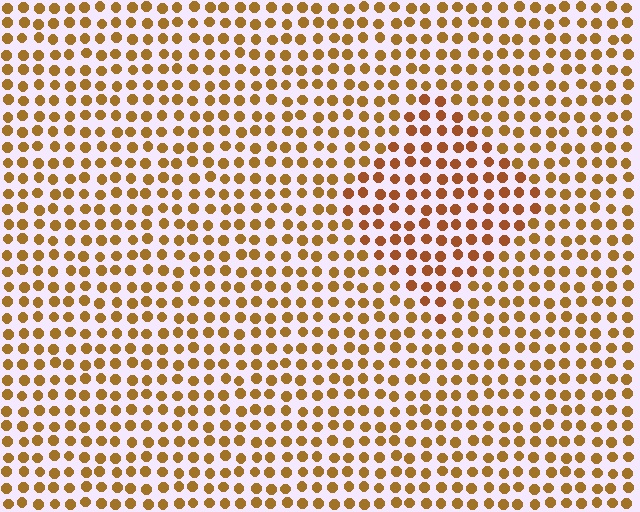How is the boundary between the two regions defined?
The boundary is defined purely by a slight shift in hue (about 18 degrees). Spacing, size, and orientation are identical on both sides.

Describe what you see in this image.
The image is filled with small brown elements in a uniform arrangement. A diamond-shaped region is visible where the elements are tinted to a slightly different hue, forming a subtle color boundary.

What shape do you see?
I see a diamond.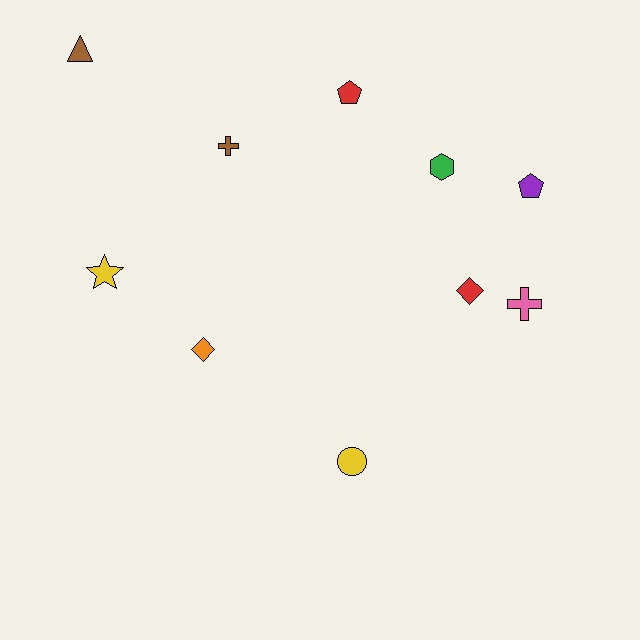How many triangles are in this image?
There is 1 triangle.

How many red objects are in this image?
There are 2 red objects.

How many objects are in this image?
There are 10 objects.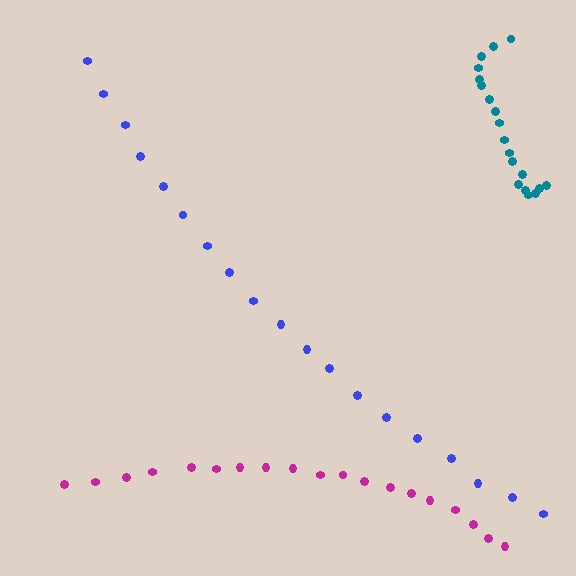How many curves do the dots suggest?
There are 3 distinct paths.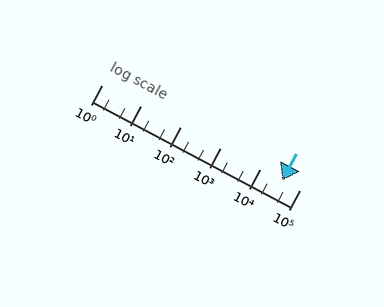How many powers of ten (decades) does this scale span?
The scale spans 5 decades, from 1 to 100000.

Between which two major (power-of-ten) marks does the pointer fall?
The pointer is between 10000 and 100000.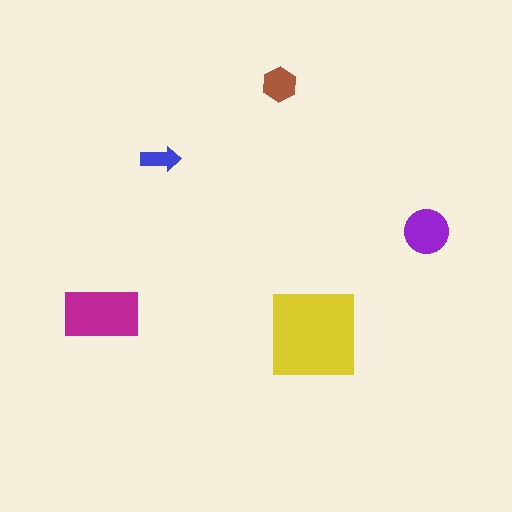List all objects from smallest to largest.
The blue arrow, the brown hexagon, the purple circle, the magenta rectangle, the yellow square.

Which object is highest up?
The brown hexagon is topmost.